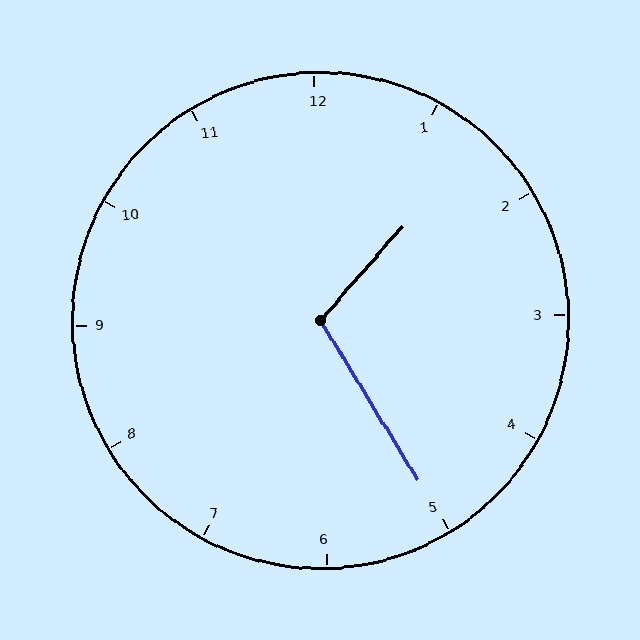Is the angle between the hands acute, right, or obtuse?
It is obtuse.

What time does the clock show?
1:25.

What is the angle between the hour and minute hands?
Approximately 108 degrees.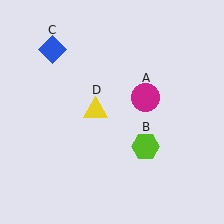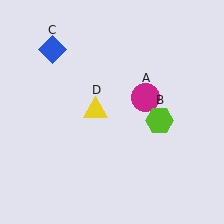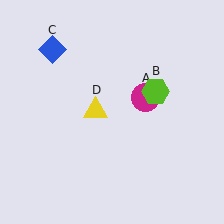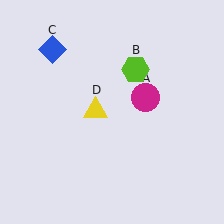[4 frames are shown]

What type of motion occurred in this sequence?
The lime hexagon (object B) rotated counterclockwise around the center of the scene.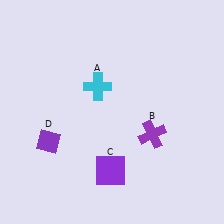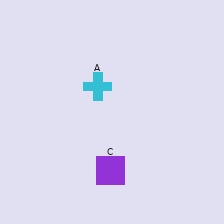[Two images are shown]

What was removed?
The purple cross (B), the purple diamond (D) were removed in Image 2.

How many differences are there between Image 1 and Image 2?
There are 2 differences between the two images.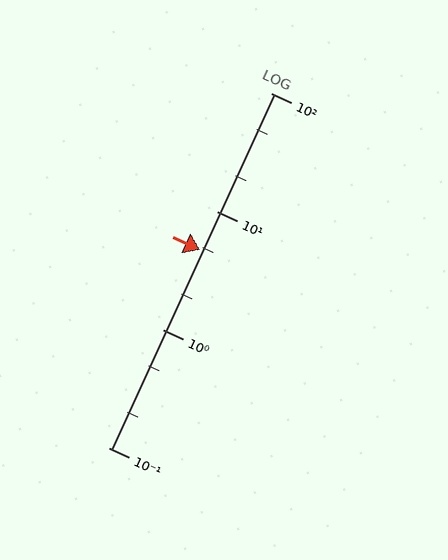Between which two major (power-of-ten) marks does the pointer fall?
The pointer is between 1 and 10.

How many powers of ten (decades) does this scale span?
The scale spans 3 decades, from 0.1 to 100.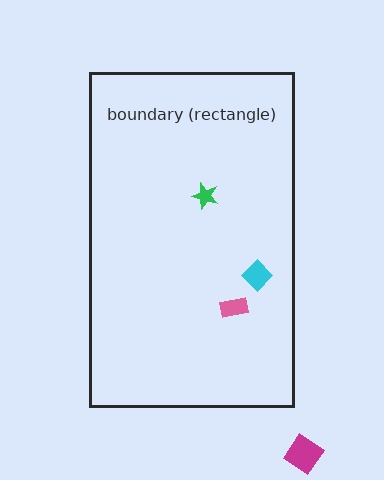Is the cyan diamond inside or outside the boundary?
Inside.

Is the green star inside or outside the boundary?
Inside.